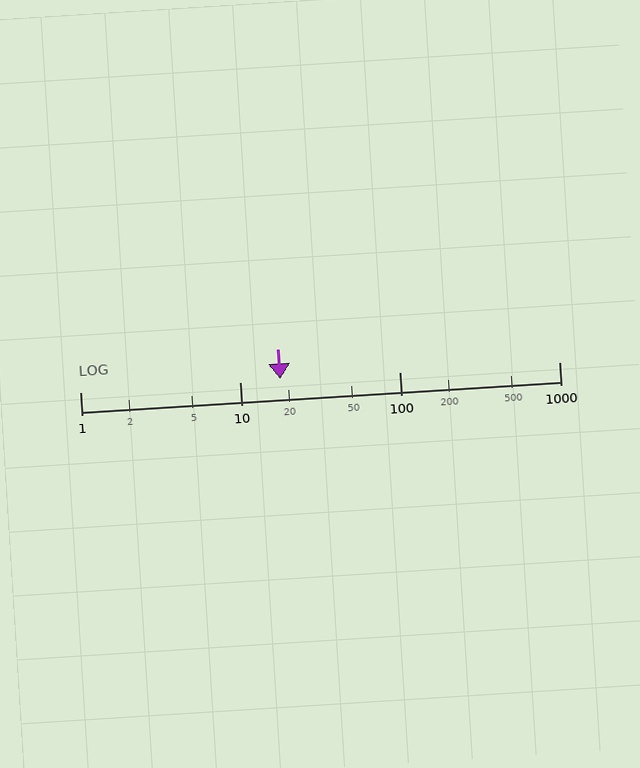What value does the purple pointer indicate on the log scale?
The pointer indicates approximately 18.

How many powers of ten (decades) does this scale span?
The scale spans 3 decades, from 1 to 1000.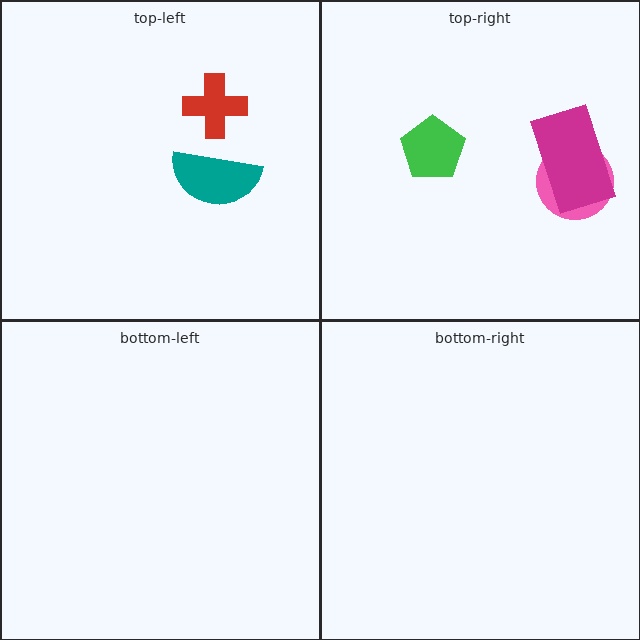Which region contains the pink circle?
The top-right region.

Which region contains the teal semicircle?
The top-left region.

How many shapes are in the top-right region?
3.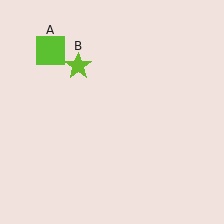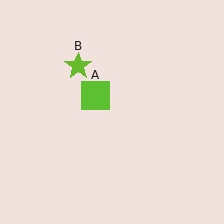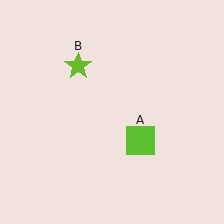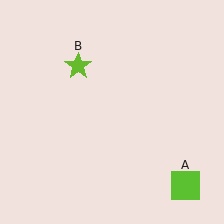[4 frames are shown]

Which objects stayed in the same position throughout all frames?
Lime star (object B) remained stationary.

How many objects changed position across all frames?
1 object changed position: lime square (object A).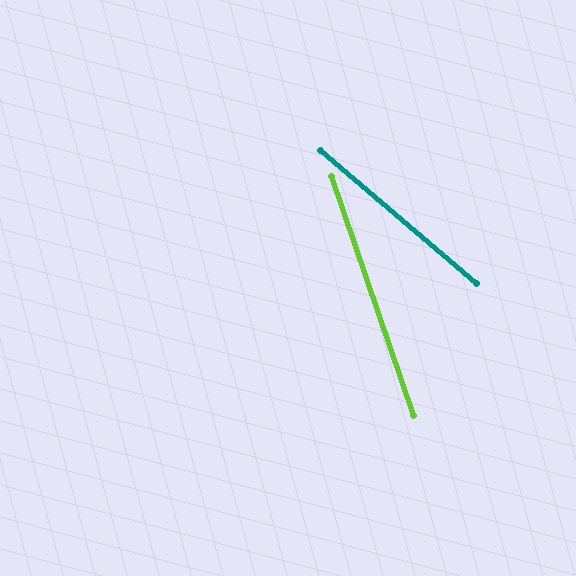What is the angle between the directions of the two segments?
Approximately 31 degrees.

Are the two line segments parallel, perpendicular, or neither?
Neither parallel nor perpendicular — they differ by about 31°.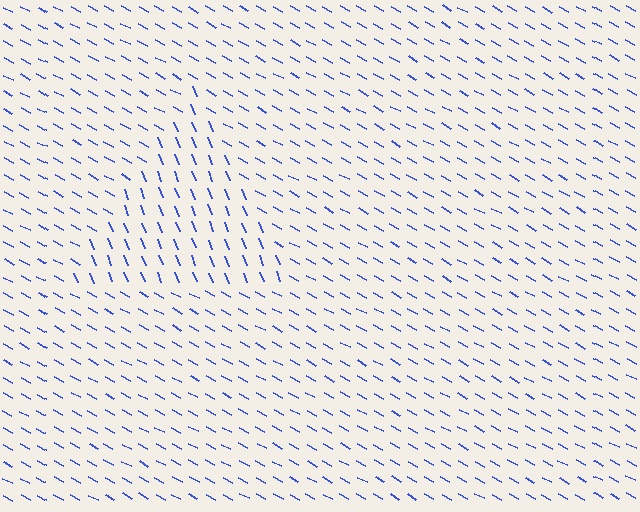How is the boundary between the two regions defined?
The boundary is defined purely by a change in line orientation (approximately 40 degrees difference). All lines are the same color and thickness.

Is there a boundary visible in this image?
Yes, there is a texture boundary formed by a change in line orientation.